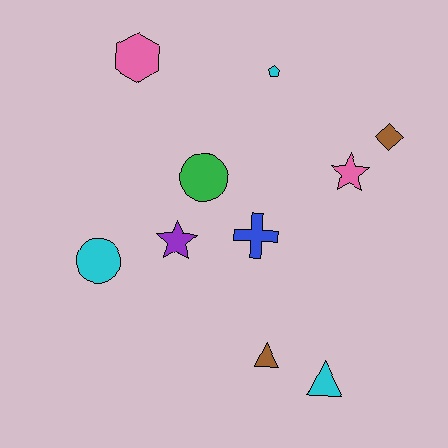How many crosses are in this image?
There is 1 cross.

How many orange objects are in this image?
There are no orange objects.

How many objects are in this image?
There are 10 objects.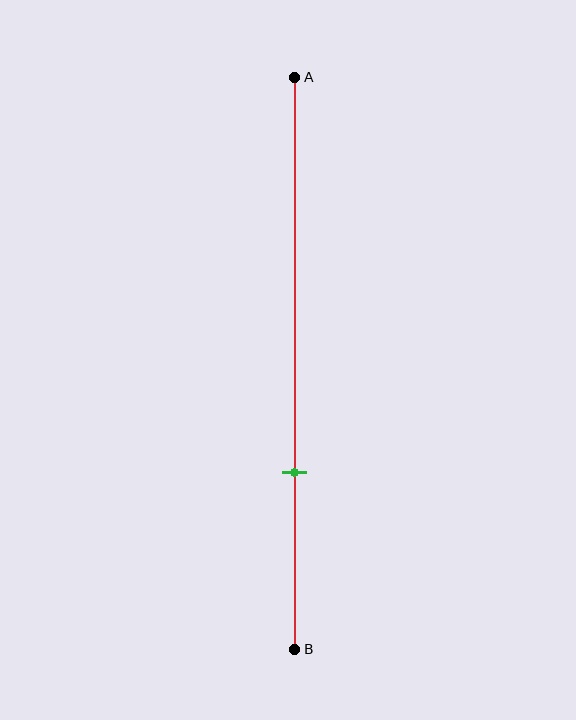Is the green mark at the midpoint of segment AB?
No, the mark is at about 70% from A, not at the 50% midpoint.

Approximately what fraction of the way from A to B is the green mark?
The green mark is approximately 70% of the way from A to B.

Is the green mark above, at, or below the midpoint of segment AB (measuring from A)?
The green mark is below the midpoint of segment AB.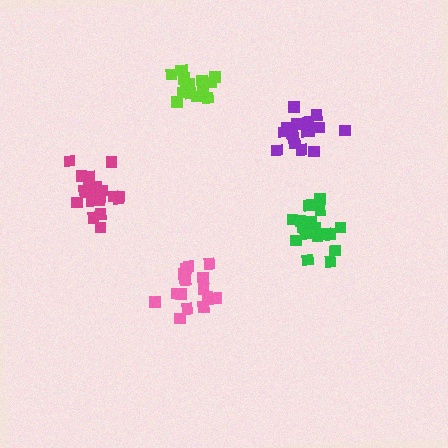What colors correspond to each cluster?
The clusters are colored: lime, pink, purple, magenta, green.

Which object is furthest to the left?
The magenta cluster is leftmost.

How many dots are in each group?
Group 1: 15 dots, Group 2: 16 dots, Group 3: 16 dots, Group 4: 21 dots, Group 5: 20 dots (88 total).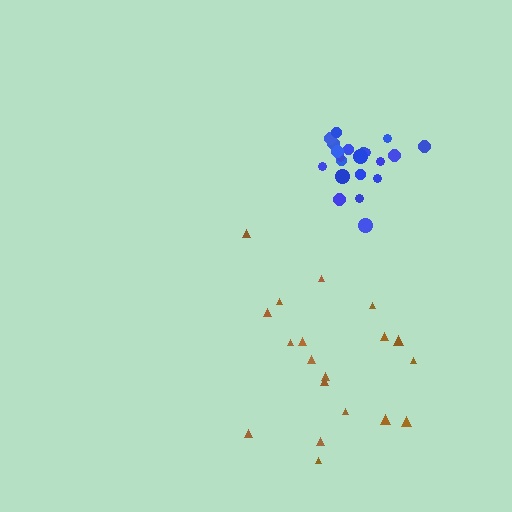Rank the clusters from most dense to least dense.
blue, brown.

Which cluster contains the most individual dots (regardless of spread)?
Blue (21).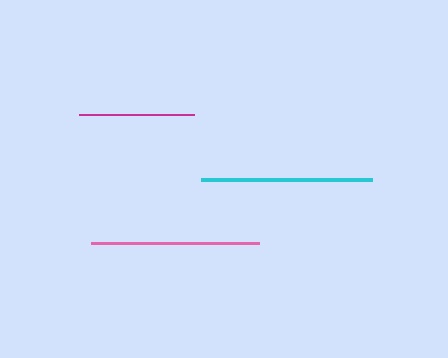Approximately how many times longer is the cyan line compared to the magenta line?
The cyan line is approximately 1.5 times the length of the magenta line.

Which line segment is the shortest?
The magenta line is the shortest at approximately 114 pixels.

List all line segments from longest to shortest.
From longest to shortest: cyan, pink, magenta.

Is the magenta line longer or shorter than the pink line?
The pink line is longer than the magenta line.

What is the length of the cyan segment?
The cyan segment is approximately 172 pixels long.